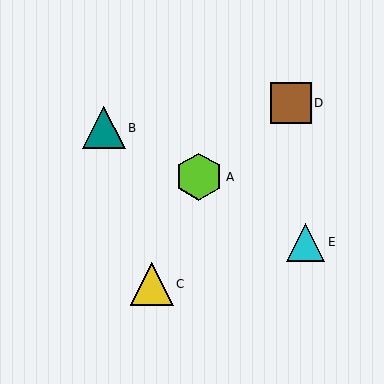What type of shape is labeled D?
Shape D is a brown square.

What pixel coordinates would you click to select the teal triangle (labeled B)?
Click at (104, 128) to select the teal triangle B.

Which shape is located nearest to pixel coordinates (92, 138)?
The teal triangle (labeled B) at (104, 128) is nearest to that location.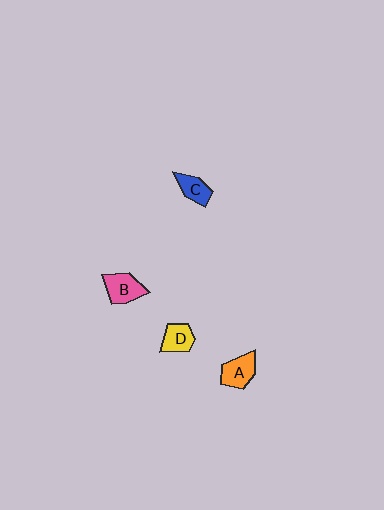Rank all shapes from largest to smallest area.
From largest to smallest: B (pink), A (orange), D (yellow), C (blue).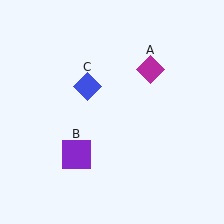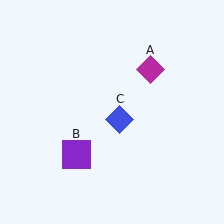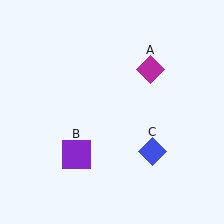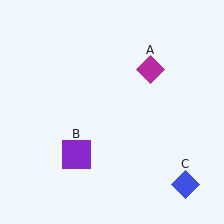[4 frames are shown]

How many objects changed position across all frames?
1 object changed position: blue diamond (object C).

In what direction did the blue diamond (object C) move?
The blue diamond (object C) moved down and to the right.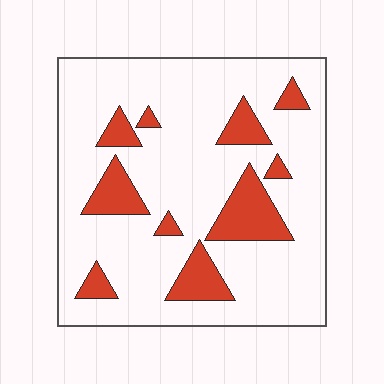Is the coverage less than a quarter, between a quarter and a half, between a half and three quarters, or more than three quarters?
Less than a quarter.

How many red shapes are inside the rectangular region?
10.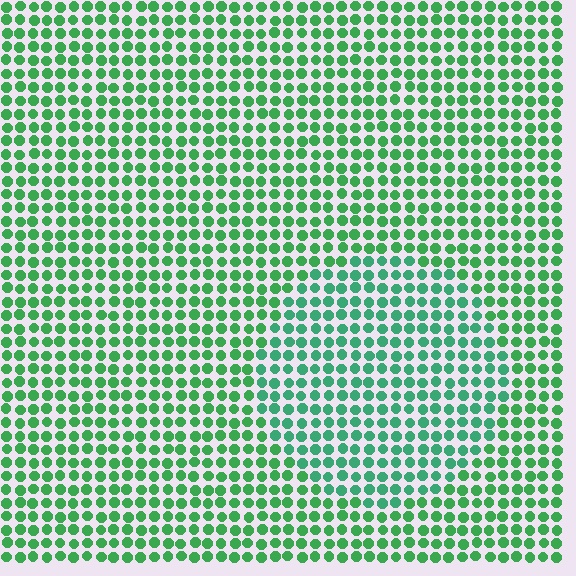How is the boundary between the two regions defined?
The boundary is defined purely by a slight shift in hue (about 21 degrees). Spacing, size, and orientation are identical on both sides.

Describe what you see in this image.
The image is filled with small green elements in a uniform arrangement. A circle-shaped region is visible where the elements are tinted to a slightly different hue, forming a subtle color boundary.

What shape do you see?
I see a circle.